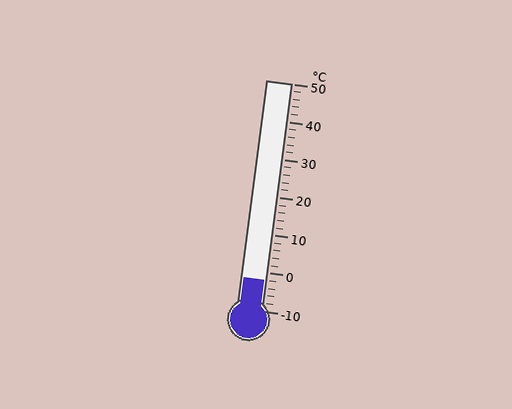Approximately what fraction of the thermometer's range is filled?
The thermometer is filled to approximately 15% of its range.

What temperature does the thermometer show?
The thermometer shows approximately -2°C.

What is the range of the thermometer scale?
The thermometer scale ranges from -10°C to 50°C.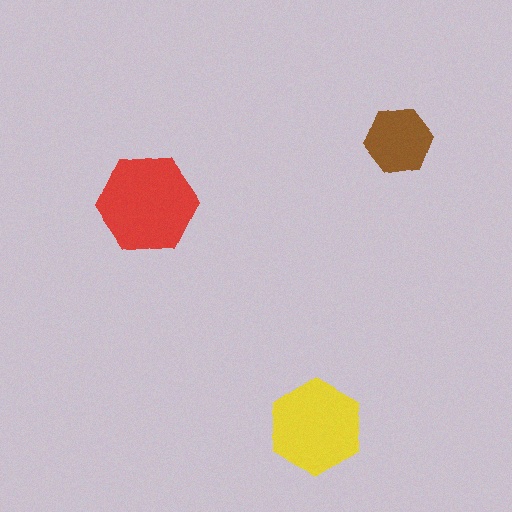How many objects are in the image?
There are 3 objects in the image.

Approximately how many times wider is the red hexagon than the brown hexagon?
About 1.5 times wider.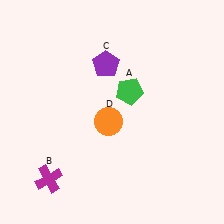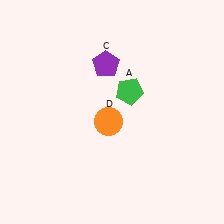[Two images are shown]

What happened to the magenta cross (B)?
The magenta cross (B) was removed in Image 2. It was in the bottom-left area of Image 1.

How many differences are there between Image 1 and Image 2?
There is 1 difference between the two images.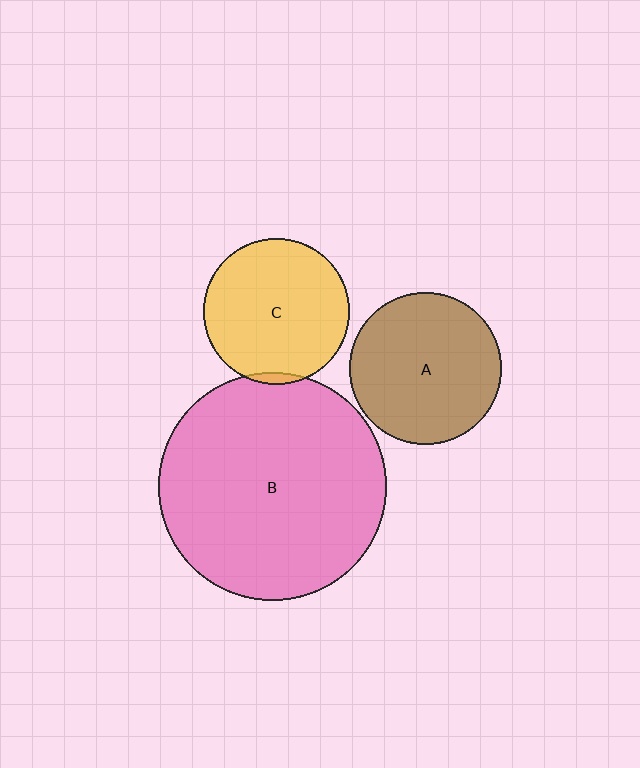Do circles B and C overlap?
Yes.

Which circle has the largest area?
Circle B (pink).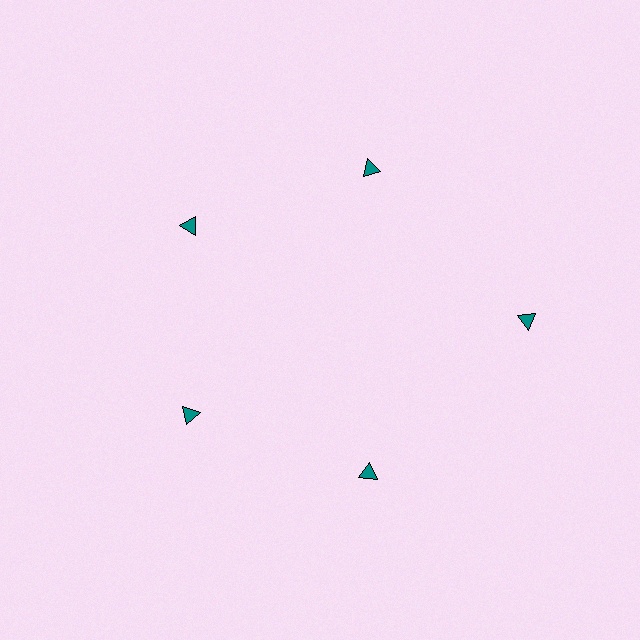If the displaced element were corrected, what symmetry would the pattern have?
It would have 5-fold rotational symmetry — the pattern would map onto itself every 72 degrees.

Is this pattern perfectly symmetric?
No. The 5 teal triangles are arranged in a ring, but one element near the 3 o'clock position is pushed outward from the center, breaking the 5-fold rotational symmetry.